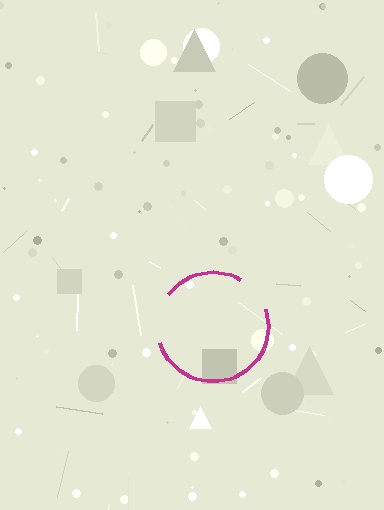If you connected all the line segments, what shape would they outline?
They would outline a circle.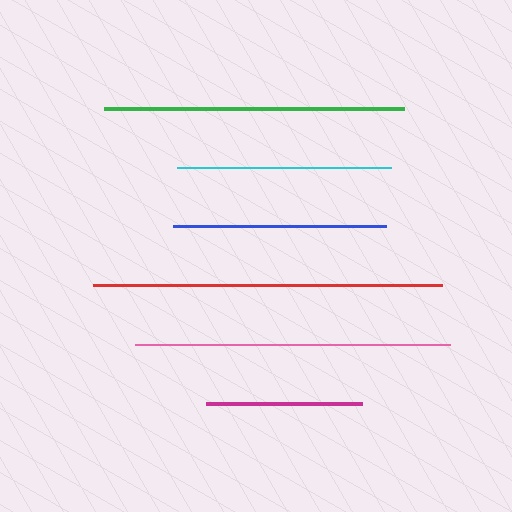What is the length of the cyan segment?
The cyan segment is approximately 214 pixels long.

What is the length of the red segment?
The red segment is approximately 349 pixels long.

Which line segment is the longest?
The red line is the longest at approximately 349 pixels.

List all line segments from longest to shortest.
From longest to shortest: red, pink, green, cyan, blue, magenta.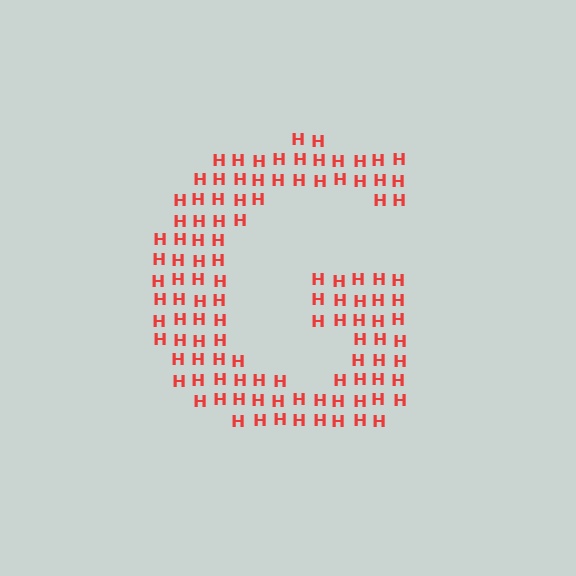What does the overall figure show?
The overall figure shows the letter G.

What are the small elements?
The small elements are letter H's.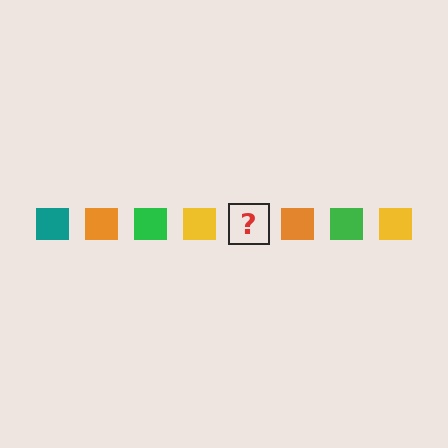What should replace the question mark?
The question mark should be replaced with a teal square.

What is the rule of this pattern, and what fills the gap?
The rule is that the pattern cycles through teal, orange, green, yellow squares. The gap should be filled with a teal square.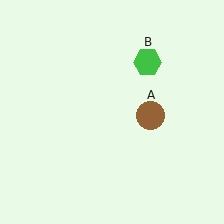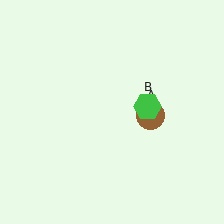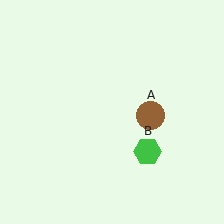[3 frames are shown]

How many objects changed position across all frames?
1 object changed position: green hexagon (object B).